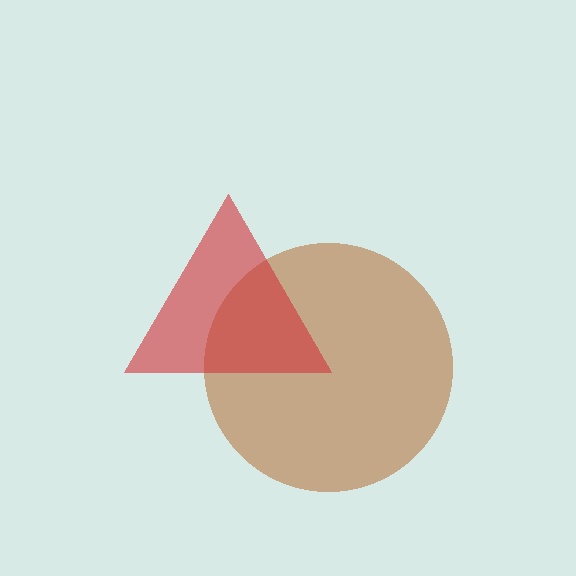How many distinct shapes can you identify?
There are 2 distinct shapes: a brown circle, a red triangle.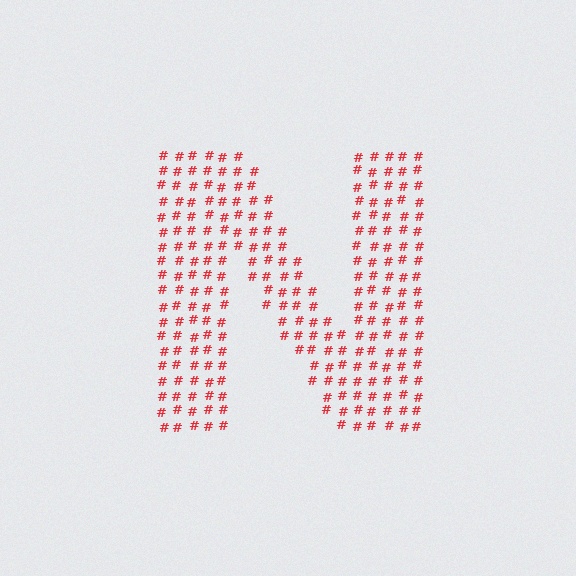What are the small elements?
The small elements are hash symbols.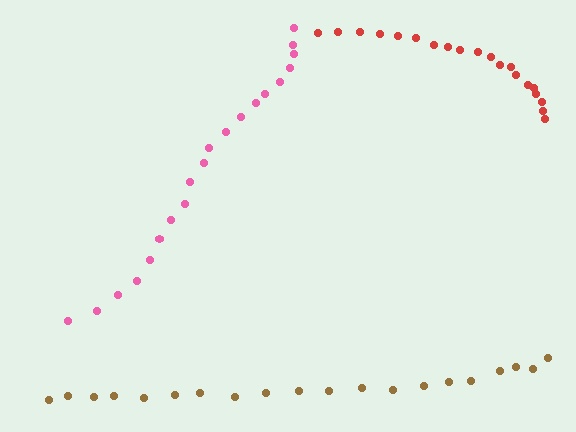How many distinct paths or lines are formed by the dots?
There are 3 distinct paths.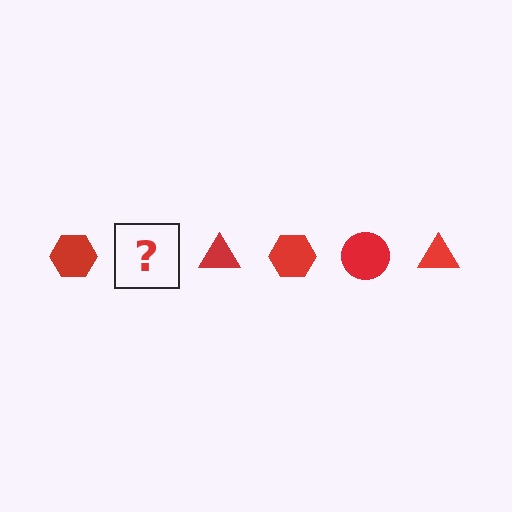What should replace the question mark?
The question mark should be replaced with a red circle.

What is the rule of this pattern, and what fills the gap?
The rule is that the pattern cycles through hexagon, circle, triangle shapes in red. The gap should be filled with a red circle.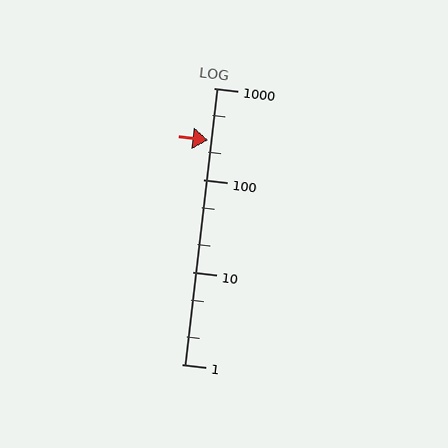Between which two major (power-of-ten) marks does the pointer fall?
The pointer is between 100 and 1000.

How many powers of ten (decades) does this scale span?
The scale spans 3 decades, from 1 to 1000.